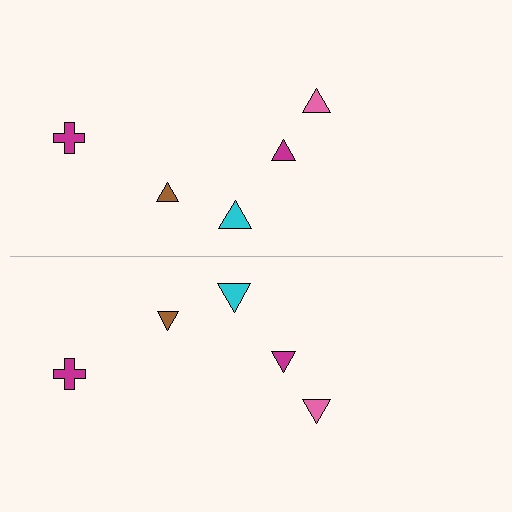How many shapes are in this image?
There are 10 shapes in this image.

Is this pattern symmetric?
Yes, this pattern has bilateral (reflection) symmetry.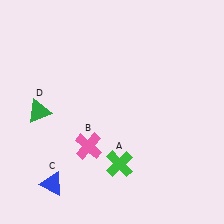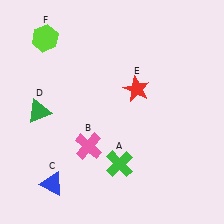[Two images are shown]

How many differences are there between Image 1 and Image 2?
There are 2 differences between the two images.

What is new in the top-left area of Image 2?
A lime hexagon (F) was added in the top-left area of Image 2.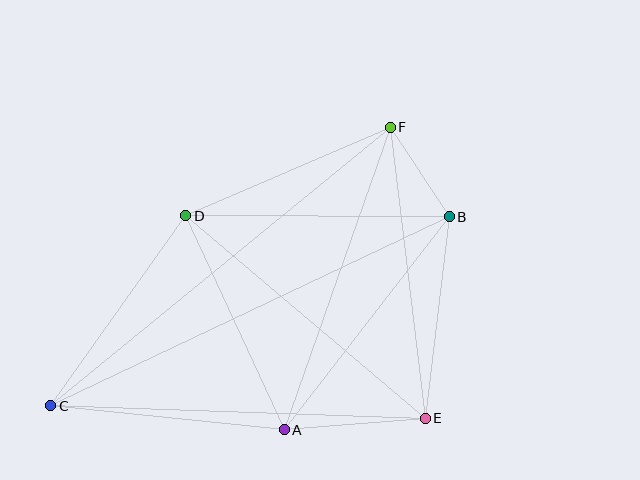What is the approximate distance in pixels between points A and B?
The distance between A and B is approximately 269 pixels.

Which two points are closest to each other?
Points B and F are closest to each other.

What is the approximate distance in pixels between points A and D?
The distance between A and D is approximately 236 pixels.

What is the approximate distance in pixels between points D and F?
The distance between D and F is approximately 223 pixels.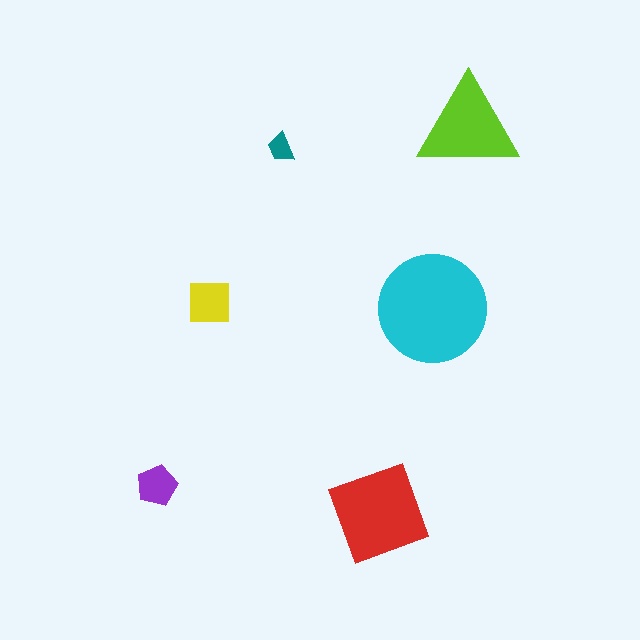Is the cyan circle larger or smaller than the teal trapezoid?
Larger.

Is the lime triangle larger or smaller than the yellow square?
Larger.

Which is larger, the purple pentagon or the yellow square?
The yellow square.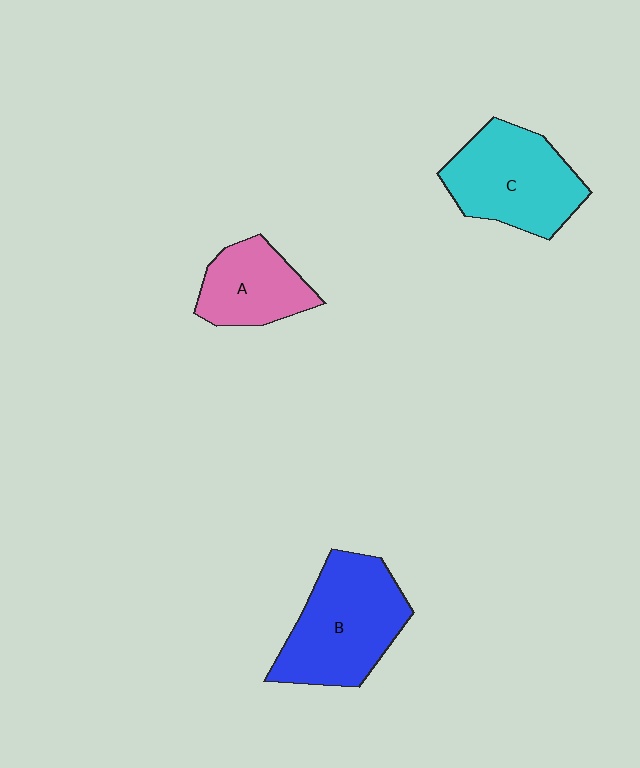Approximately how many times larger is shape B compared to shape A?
Approximately 1.6 times.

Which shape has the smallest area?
Shape A (pink).